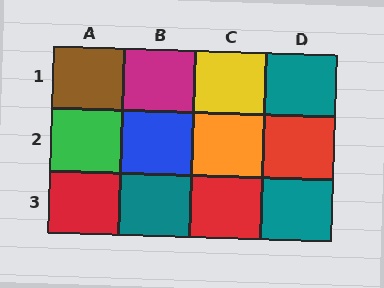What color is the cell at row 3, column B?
Teal.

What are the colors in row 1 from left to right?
Brown, magenta, yellow, teal.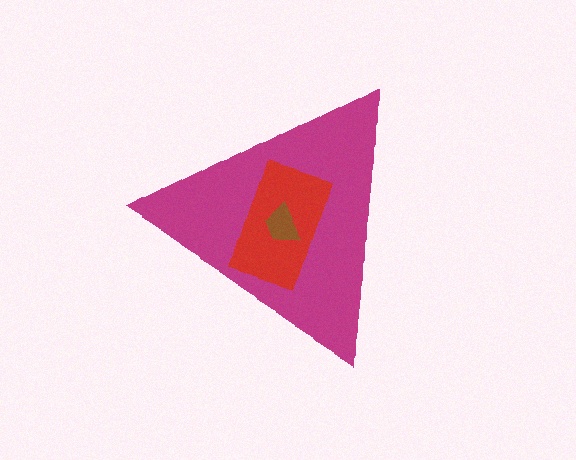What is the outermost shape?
The magenta triangle.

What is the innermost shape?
The brown trapezoid.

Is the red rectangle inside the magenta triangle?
Yes.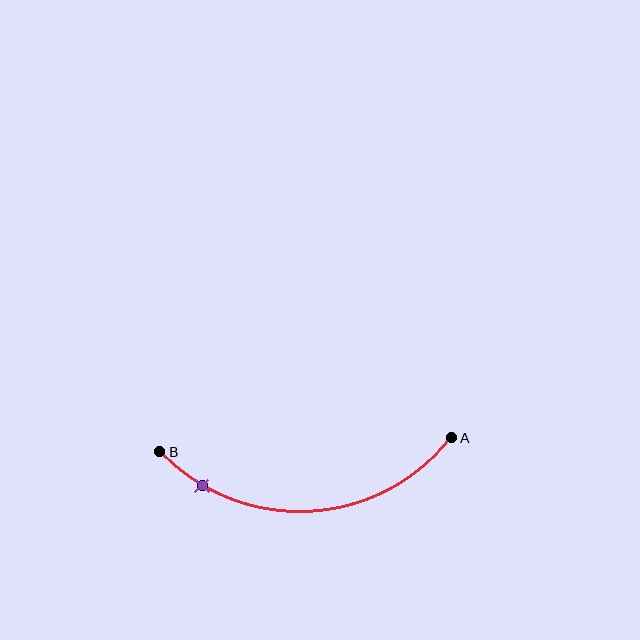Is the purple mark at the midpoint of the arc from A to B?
No. The purple mark lies on the arc but is closer to endpoint B. The arc midpoint would be at the point on the curve equidistant along the arc from both A and B.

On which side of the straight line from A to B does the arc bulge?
The arc bulges below the straight line connecting A and B.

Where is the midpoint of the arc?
The arc midpoint is the point on the curve farthest from the straight line joining A and B. It sits below that line.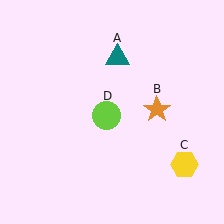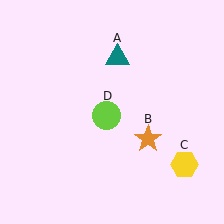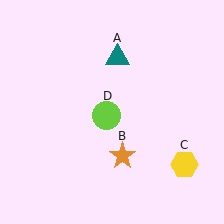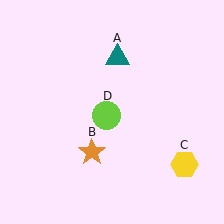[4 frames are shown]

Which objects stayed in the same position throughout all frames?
Teal triangle (object A) and yellow hexagon (object C) and lime circle (object D) remained stationary.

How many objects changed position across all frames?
1 object changed position: orange star (object B).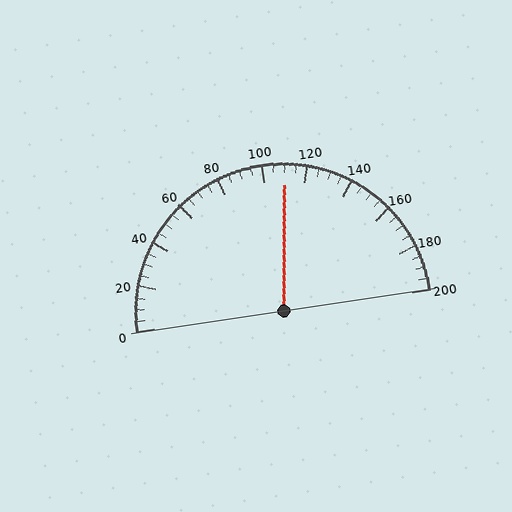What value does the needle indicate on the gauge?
The needle indicates approximately 110.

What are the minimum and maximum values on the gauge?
The gauge ranges from 0 to 200.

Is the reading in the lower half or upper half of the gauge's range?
The reading is in the upper half of the range (0 to 200).